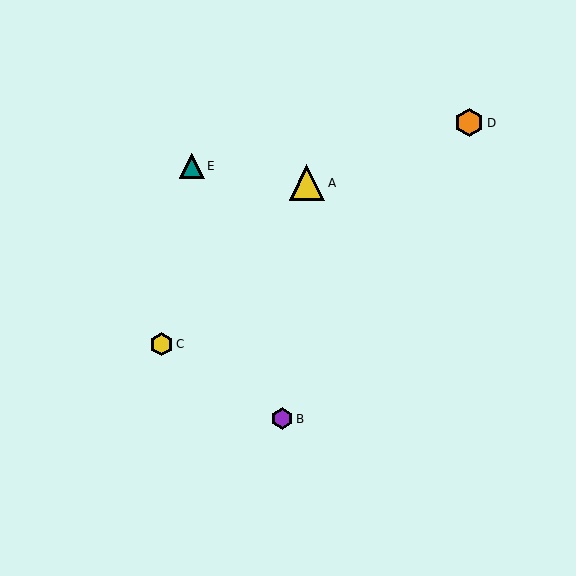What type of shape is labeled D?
Shape D is an orange hexagon.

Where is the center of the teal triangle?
The center of the teal triangle is at (192, 166).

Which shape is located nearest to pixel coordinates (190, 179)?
The teal triangle (labeled E) at (192, 166) is nearest to that location.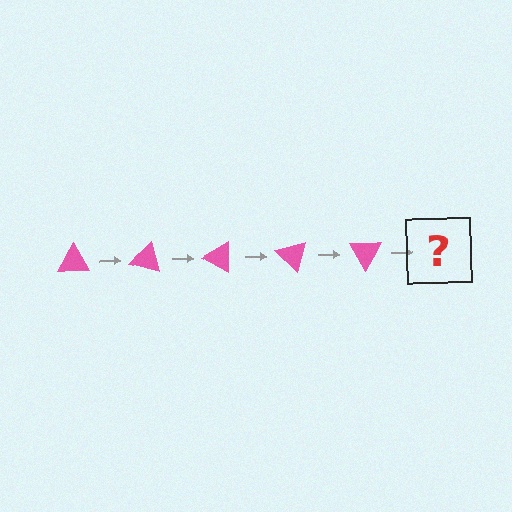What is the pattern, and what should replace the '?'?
The pattern is that the triangle rotates 15 degrees each step. The '?' should be a pink triangle rotated 75 degrees.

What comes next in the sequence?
The next element should be a pink triangle rotated 75 degrees.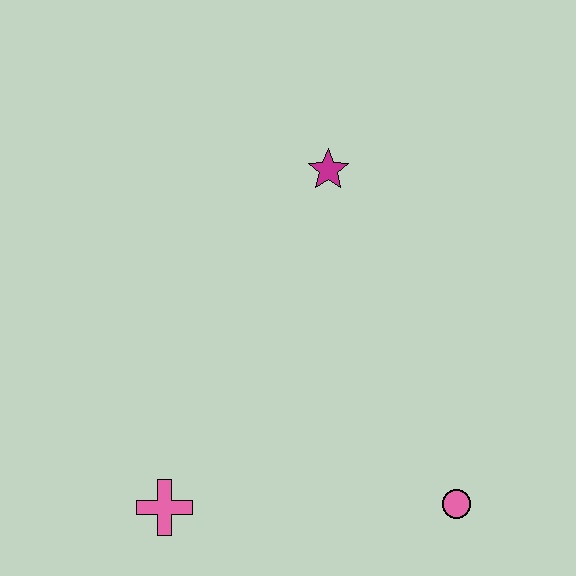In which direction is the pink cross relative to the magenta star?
The pink cross is below the magenta star.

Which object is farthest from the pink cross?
The magenta star is farthest from the pink cross.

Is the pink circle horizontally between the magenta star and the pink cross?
No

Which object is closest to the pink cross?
The pink circle is closest to the pink cross.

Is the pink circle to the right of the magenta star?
Yes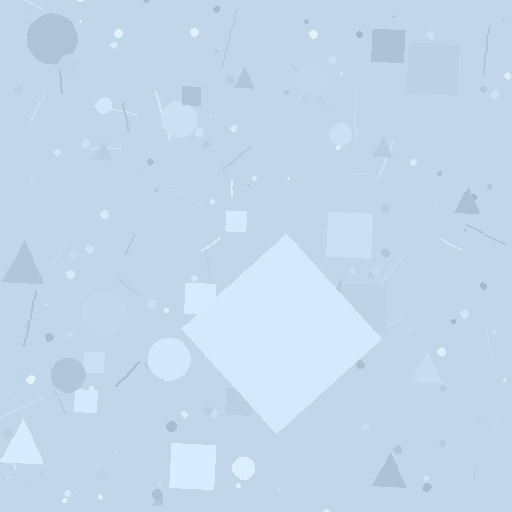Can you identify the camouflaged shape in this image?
The camouflaged shape is a diamond.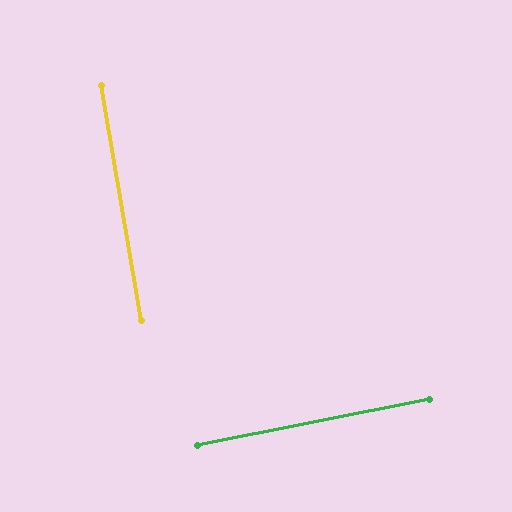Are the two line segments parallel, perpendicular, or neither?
Perpendicular — they meet at approximately 88°.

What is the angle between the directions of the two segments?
Approximately 88 degrees.